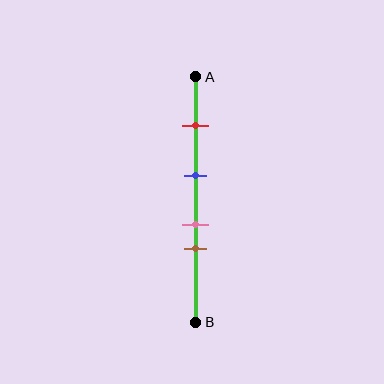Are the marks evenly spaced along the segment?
No, the marks are not evenly spaced.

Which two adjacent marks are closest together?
The pink and brown marks are the closest adjacent pair.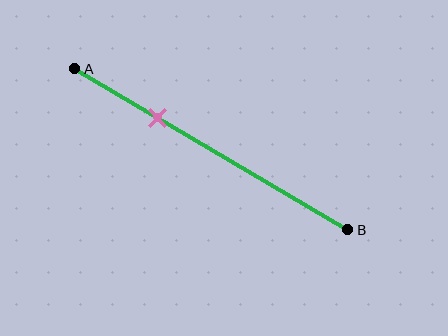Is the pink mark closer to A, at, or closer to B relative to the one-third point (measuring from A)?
The pink mark is approximately at the one-third point of segment AB.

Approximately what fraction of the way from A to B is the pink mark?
The pink mark is approximately 30% of the way from A to B.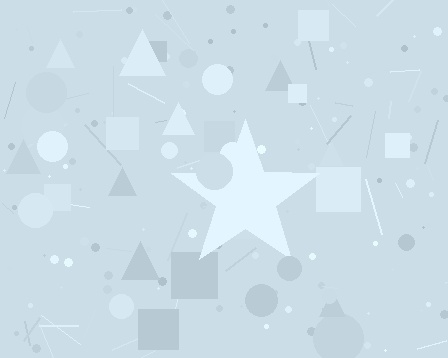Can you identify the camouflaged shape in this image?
The camouflaged shape is a star.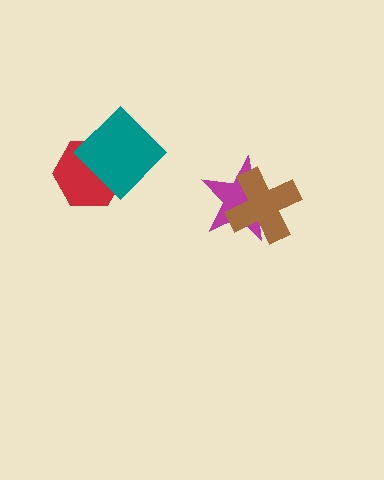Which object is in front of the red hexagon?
The teal diamond is in front of the red hexagon.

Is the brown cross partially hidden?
No, no other shape covers it.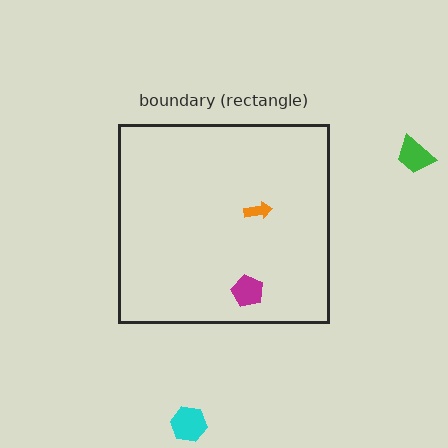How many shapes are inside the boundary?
2 inside, 2 outside.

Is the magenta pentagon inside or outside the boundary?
Inside.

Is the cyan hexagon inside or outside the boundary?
Outside.